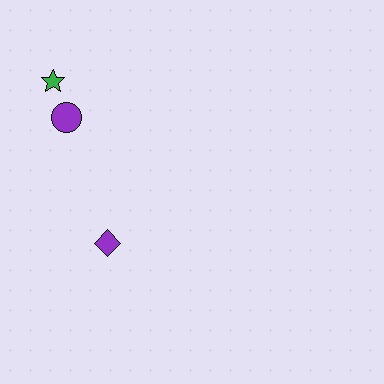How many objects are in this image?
There are 3 objects.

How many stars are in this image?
There is 1 star.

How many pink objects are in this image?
There are no pink objects.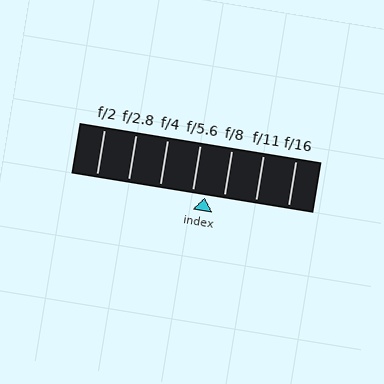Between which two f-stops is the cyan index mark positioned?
The index mark is between f/5.6 and f/8.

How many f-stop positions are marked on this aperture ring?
There are 7 f-stop positions marked.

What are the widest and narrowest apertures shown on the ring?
The widest aperture shown is f/2 and the narrowest is f/16.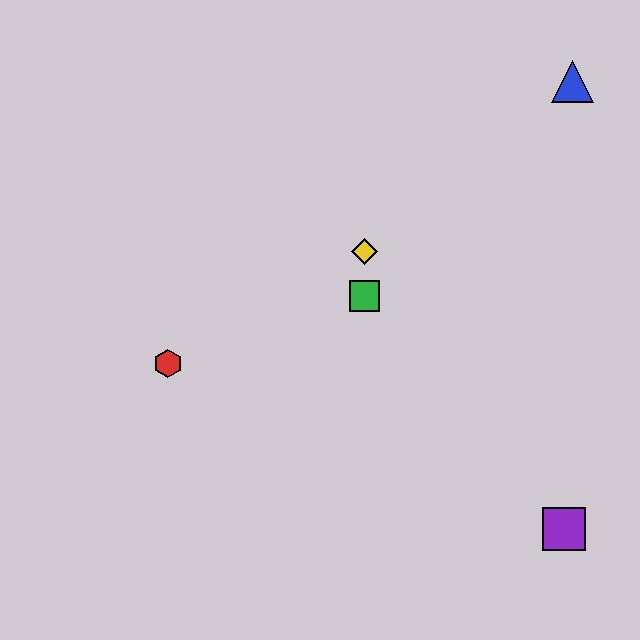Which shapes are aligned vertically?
The green square, the yellow diamond are aligned vertically.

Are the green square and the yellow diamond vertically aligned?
Yes, both are at x≈364.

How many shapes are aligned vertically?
2 shapes (the green square, the yellow diamond) are aligned vertically.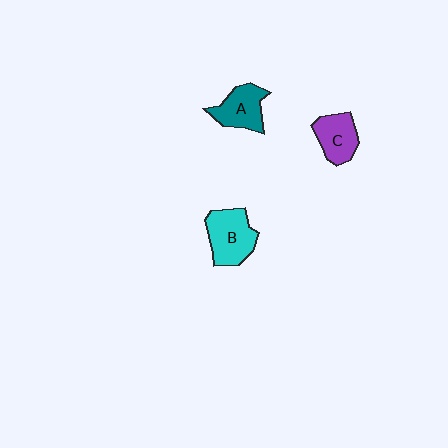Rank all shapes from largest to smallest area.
From largest to smallest: B (cyan), A (teal), C (purple).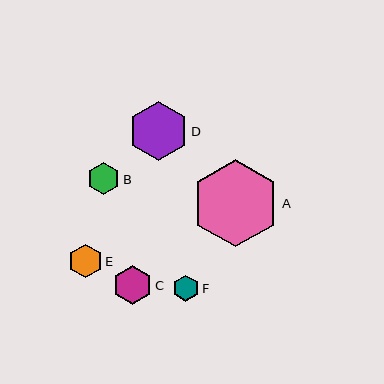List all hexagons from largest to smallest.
From largest to smallest: A, D, C, E, B, F.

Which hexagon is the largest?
Hexagon A is the largest with a size of approximately 87 pixels.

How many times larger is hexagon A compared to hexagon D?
Hexagon A is approximately 1.5 times the size of hexagon D.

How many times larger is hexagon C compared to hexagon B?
Hexagon C is approximately 1.2 times the size of hexagon B.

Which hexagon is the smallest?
Hexagon F is the smallest with a size of approximately 26 pixels.